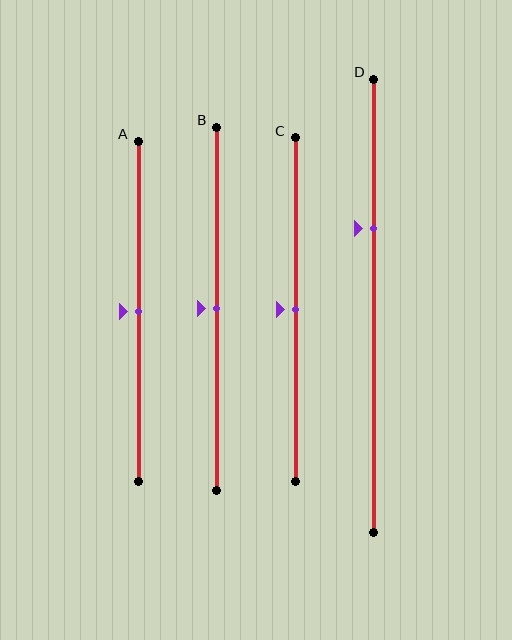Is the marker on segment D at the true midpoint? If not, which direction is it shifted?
No, the marker on segment D is shifted upward by about 17% of the segment length.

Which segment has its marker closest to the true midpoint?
Segment A has its marker closest to the true midpoint.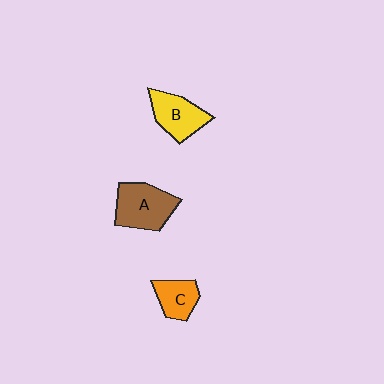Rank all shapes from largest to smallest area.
From largest to smallest: A (brown), B (yellow), C (orange).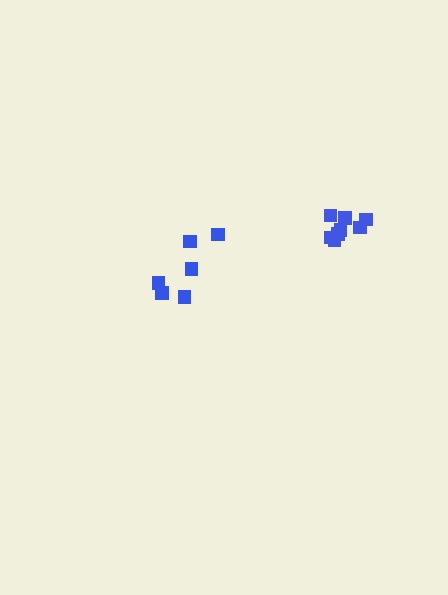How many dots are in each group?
Group 1: 8 dots, Group 2: 6 dots (14 total).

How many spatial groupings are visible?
There are 2 spatial groupings.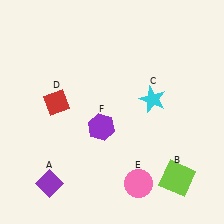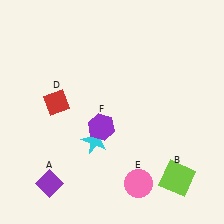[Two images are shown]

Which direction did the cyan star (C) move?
The cyan star (C) moved left.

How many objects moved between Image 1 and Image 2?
1 object moved between the two images.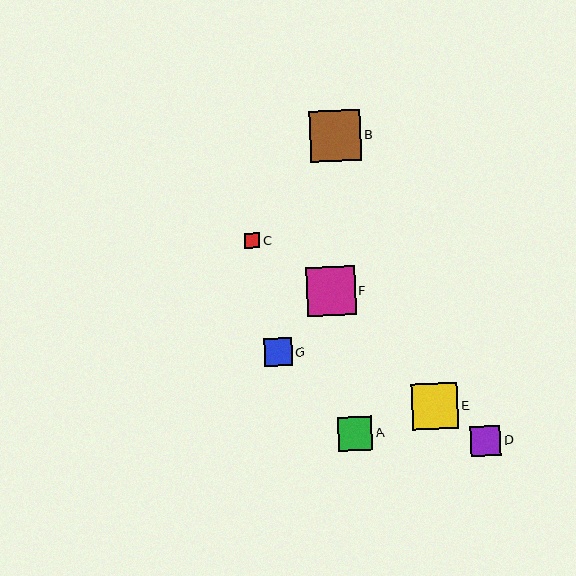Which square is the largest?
Square B is the largest with a size of approximately 51 pixels.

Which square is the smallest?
Square C is the smallest with a size of approximately 15 pixels.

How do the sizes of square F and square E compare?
Square F and square E are approximately the same size.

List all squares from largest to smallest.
From largest to smallest: B, F, E, A, D, G, C.